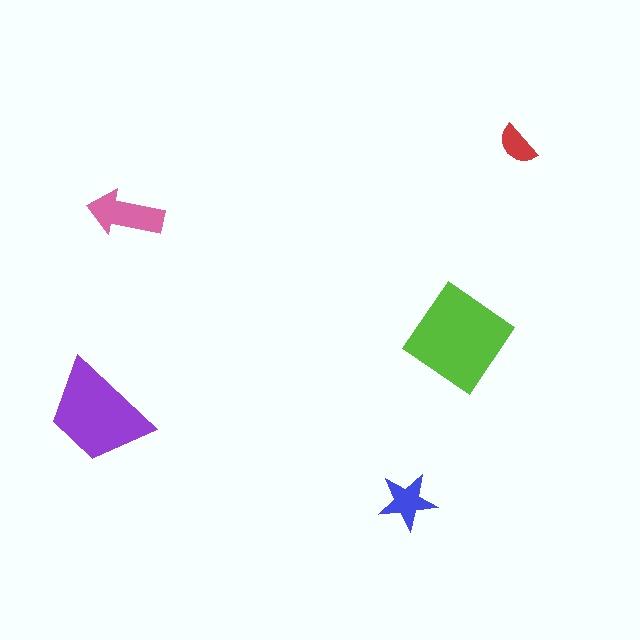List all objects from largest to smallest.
The lime diamond, the purple trapezoid, the pink arrow, the blue star, the red semicircle.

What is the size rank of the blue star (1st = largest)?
4th.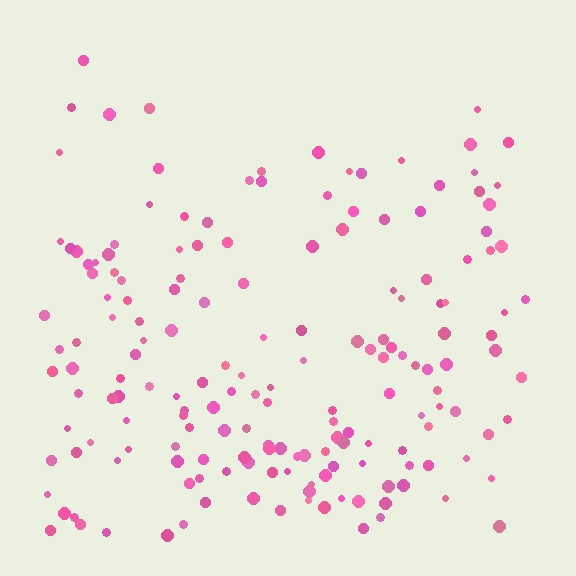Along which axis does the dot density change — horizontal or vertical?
Vertical.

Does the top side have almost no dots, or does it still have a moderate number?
Still a moderate number, just noticeably fewer than the bottom.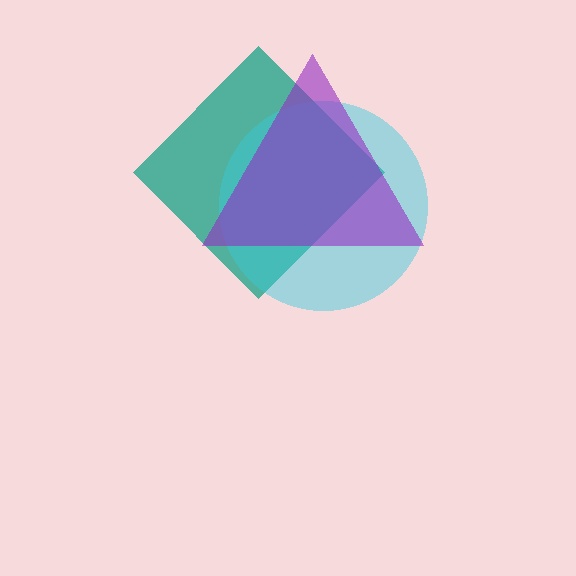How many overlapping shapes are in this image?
There are 3 overlapping shapes in the image.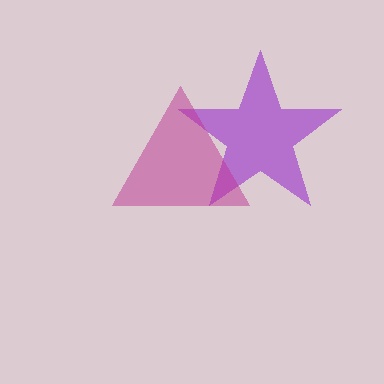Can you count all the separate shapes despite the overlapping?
Yes, there are 2 separate shapes.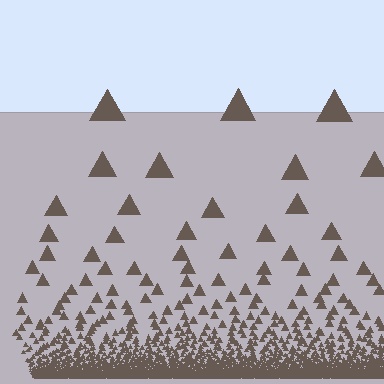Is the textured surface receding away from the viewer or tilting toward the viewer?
The surface appears to tilt toward the viewer. Texture elements get larger and sparser toward the top.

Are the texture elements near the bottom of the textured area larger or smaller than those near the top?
Smaller. The gradient is inverted — elements near the bottom are smaller and denser.